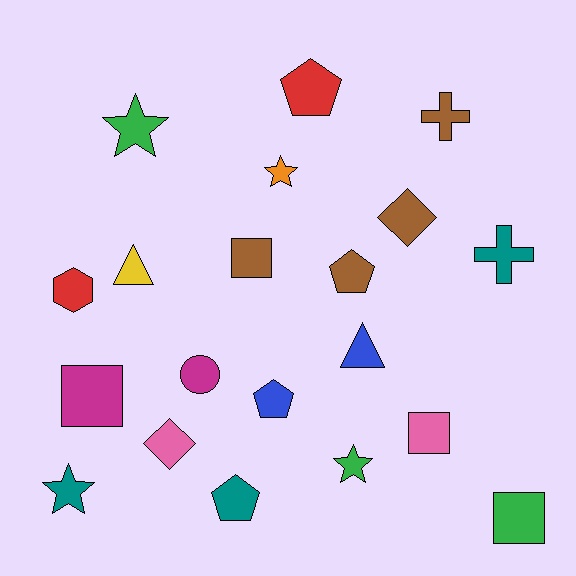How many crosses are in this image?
There are 2 crosses.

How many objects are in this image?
There are 20 objects.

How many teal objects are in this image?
There are 3 teal objects.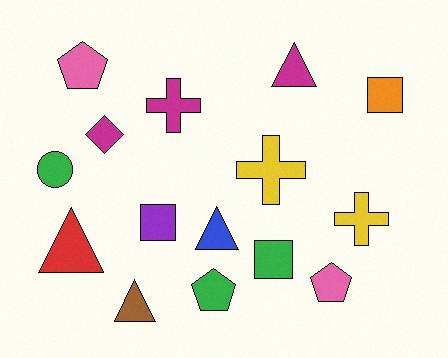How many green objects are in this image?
There are 3 green objects.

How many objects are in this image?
There are 15 objects.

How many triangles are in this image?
There are 4 triangles.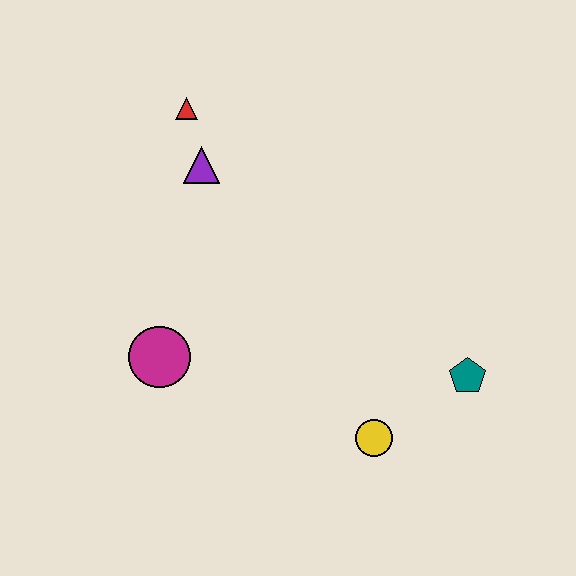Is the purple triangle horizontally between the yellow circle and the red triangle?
Yes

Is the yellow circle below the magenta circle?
Yes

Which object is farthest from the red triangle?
The teal pentagon is farthest from the red triangle.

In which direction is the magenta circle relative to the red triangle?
The magenta circle is below the red triangle.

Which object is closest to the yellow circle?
The teal pentagon is closest to the yellow circle.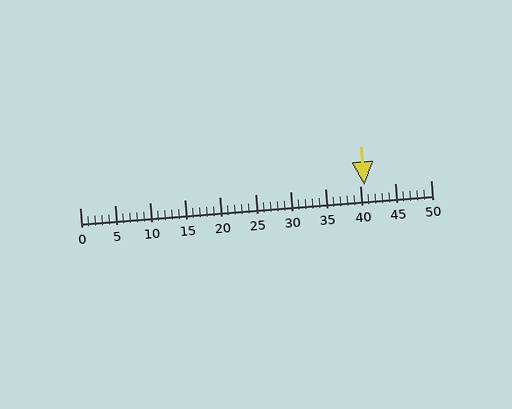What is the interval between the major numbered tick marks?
The major tick marks are spaced 5 units apart.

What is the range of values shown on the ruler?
The ruler shows values from 0 to 50.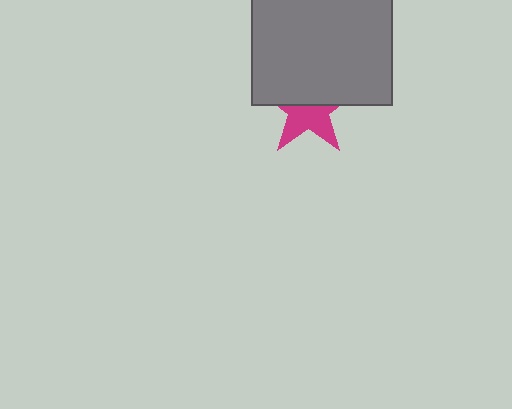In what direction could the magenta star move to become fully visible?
The magenta star could move down. That would shift it out from behind the gray square entirely.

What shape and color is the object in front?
The object in front is a gray square.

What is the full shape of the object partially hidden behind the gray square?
The partially hidden object is a magenta star.